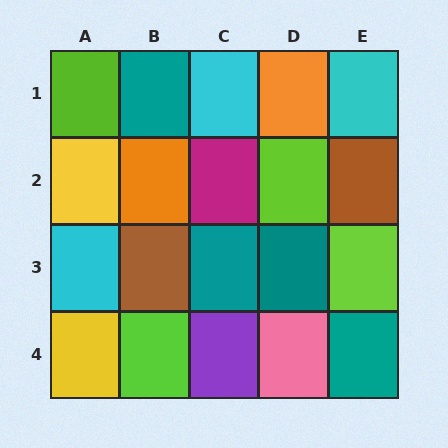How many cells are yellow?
2 cells are yellow.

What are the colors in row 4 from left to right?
Yellow, lime, purple, pink, teal.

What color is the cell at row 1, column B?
Teal.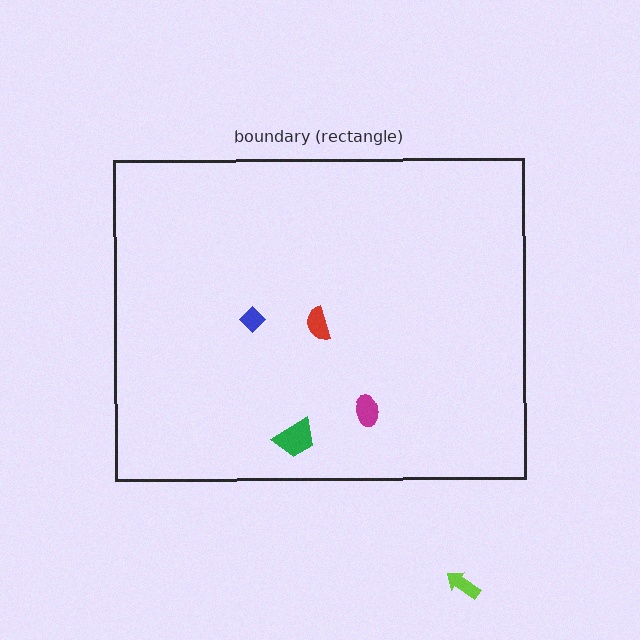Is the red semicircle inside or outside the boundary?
Inside.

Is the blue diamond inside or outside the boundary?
Inside.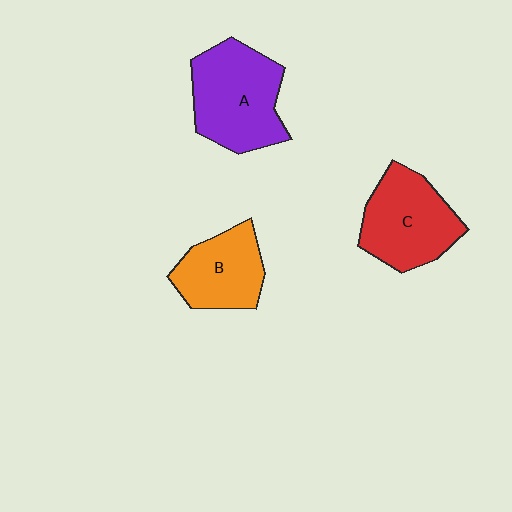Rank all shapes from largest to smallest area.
From largest to smallest: A (purple), C (red), B (orange).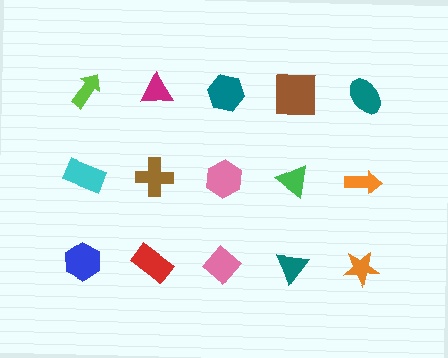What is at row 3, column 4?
A teal triangle.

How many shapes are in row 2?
5 shapes.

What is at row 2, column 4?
A green triangle.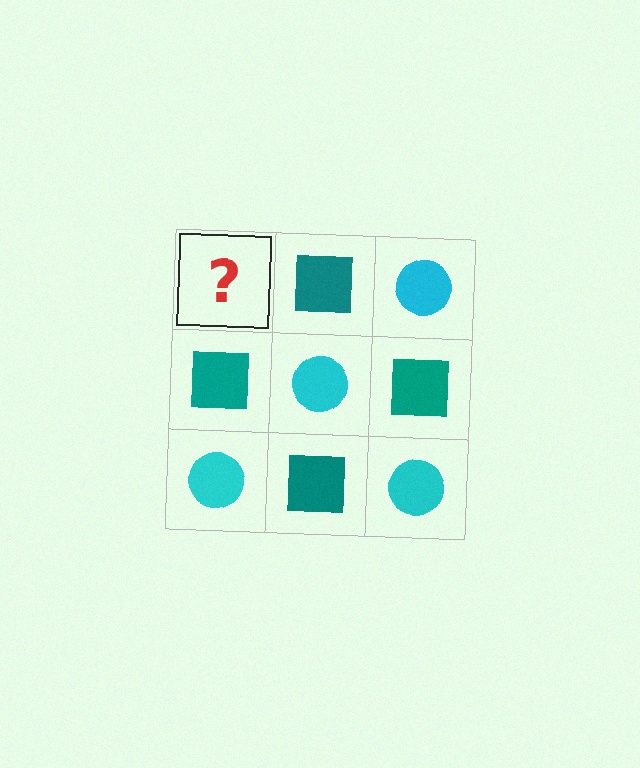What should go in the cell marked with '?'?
The missing cell should contain a cyan circle.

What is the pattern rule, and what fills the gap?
The rule is that it alternates cyan circle and teal square in a checkerboard pattern. The gap should be filled with a cyan circle.